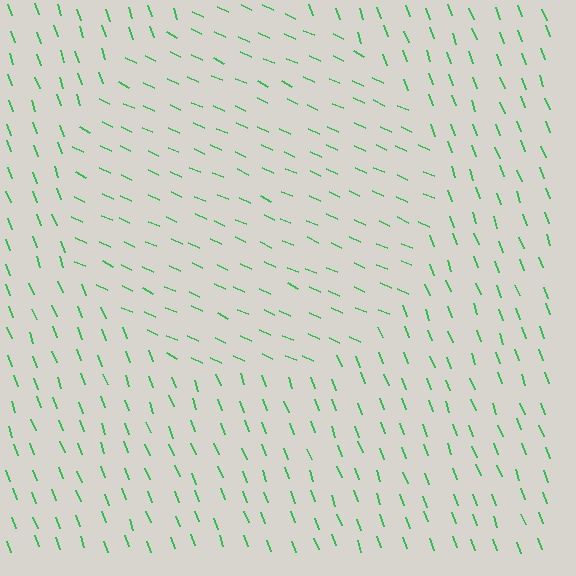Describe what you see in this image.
The image is filled with small green line segments. A circle region in the image has lines oriented differently from the surrounding lines, creating a visible texture boundary.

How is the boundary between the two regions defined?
The boundary is defined purely by a change in line orientation (approximately 45 degrees difference). All lines are the same color and thickness.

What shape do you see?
I see a circle.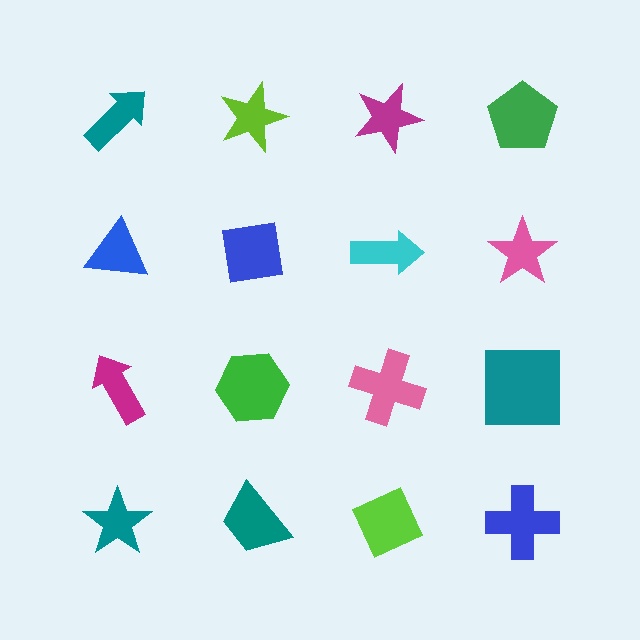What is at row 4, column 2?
A teal trapezoid.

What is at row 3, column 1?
A magenta arrow.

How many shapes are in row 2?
4 shapes.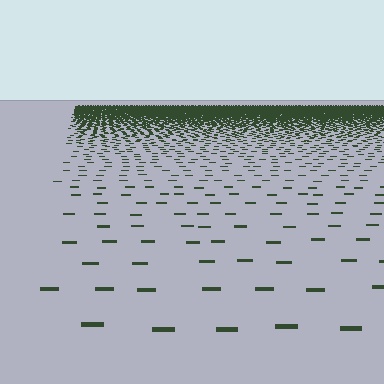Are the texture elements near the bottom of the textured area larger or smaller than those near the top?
Larger. Near the bottom, elements are closer to the viewer and appear at a bigger on-screen size.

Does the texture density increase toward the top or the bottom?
Density increases toward the top.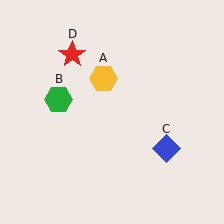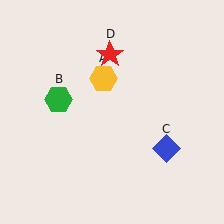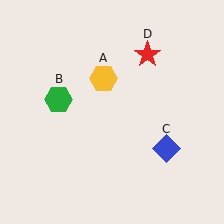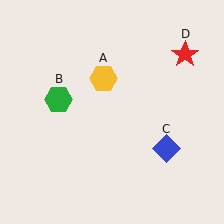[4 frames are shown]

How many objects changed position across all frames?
1 object changed position: red star (object D).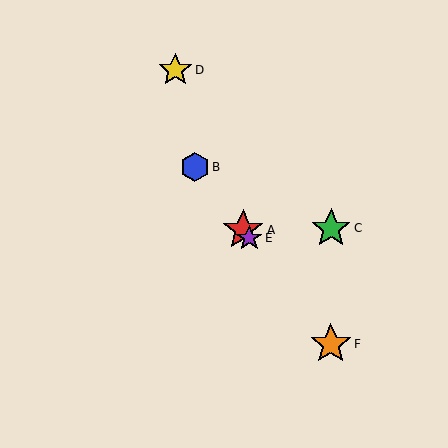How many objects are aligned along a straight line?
4 objects (A, B, E, F) are aligned along a straight line.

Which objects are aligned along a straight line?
Objects A, B, E, F are aligned along a straight line.